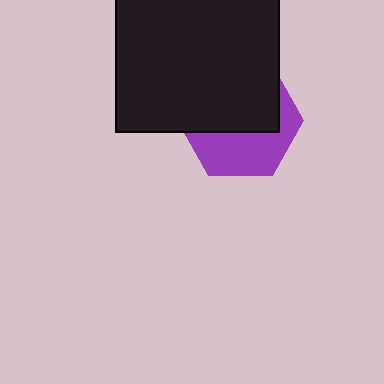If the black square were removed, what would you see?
You would see the complete purple hexagon.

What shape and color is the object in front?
The object in front is a black square.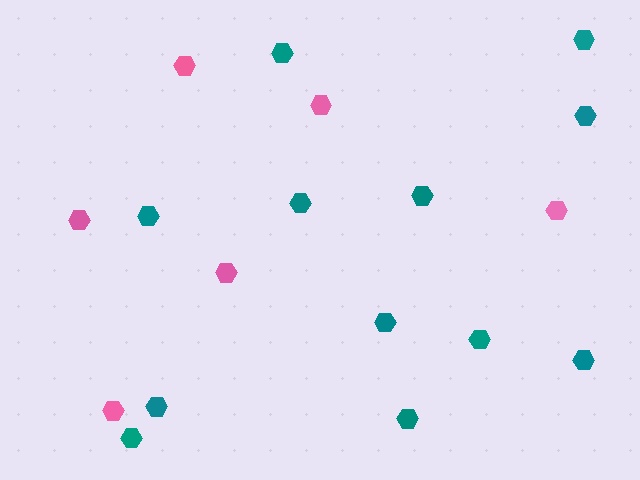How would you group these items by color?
There are 2 groups: one group of pink hexagons (6) and one group of teal hexagons (12).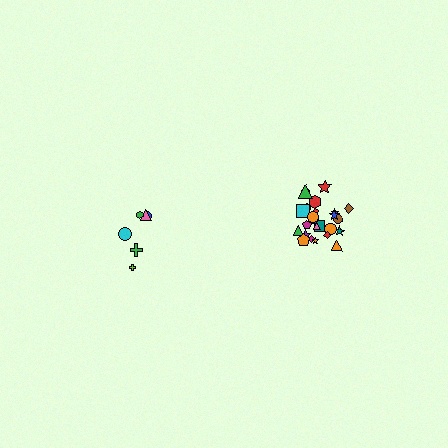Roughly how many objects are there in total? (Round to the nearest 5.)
Roughly 30 objects in total.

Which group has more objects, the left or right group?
The right group.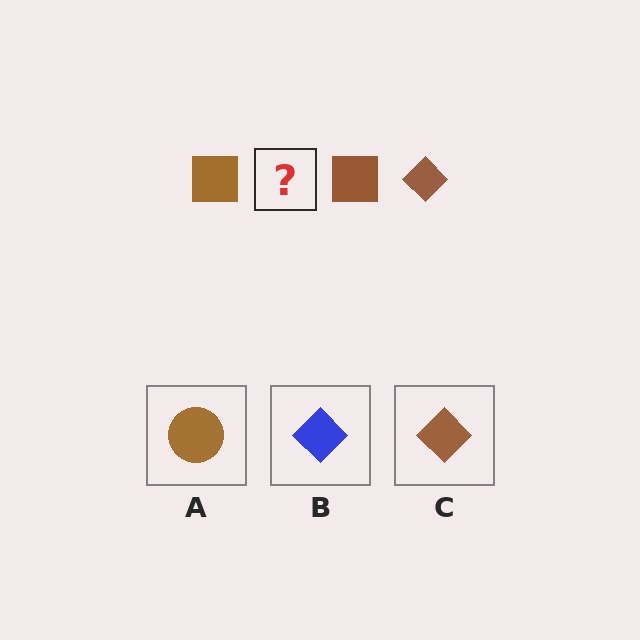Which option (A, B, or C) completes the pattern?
C.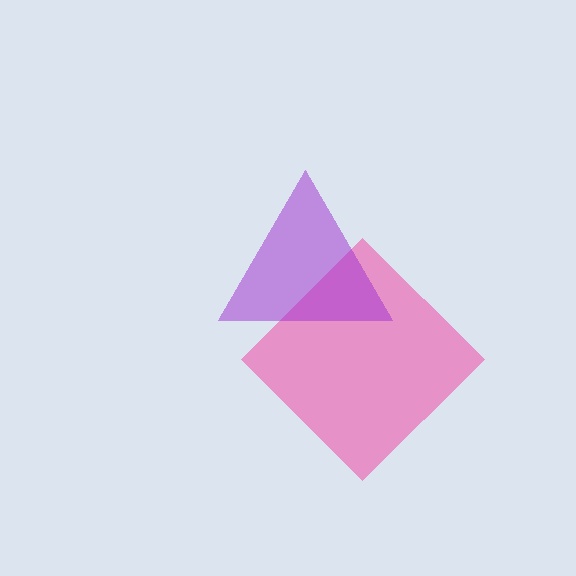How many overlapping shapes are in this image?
There are 2 overlapping shapes in the image.